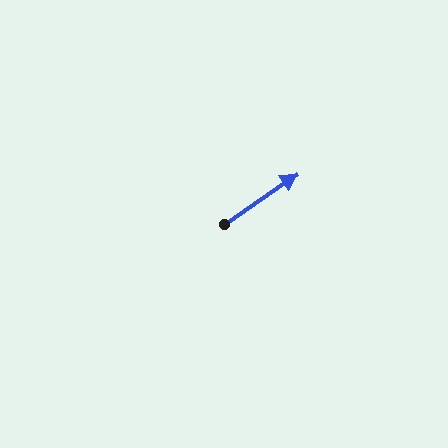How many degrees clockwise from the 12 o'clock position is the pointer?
Approximately 56 degrees.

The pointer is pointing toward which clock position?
Roughly 2 o'clock.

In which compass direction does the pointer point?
Northeast.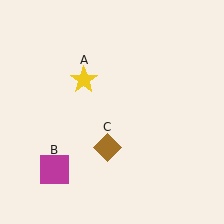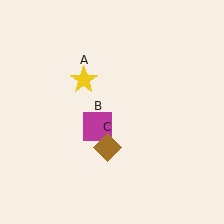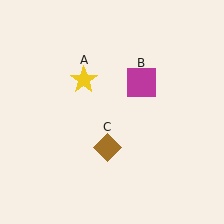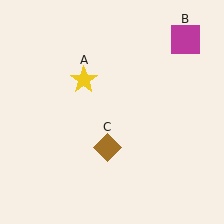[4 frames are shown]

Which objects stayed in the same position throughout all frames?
Yellow star (object A) and brown diamond (object C) remained stationary.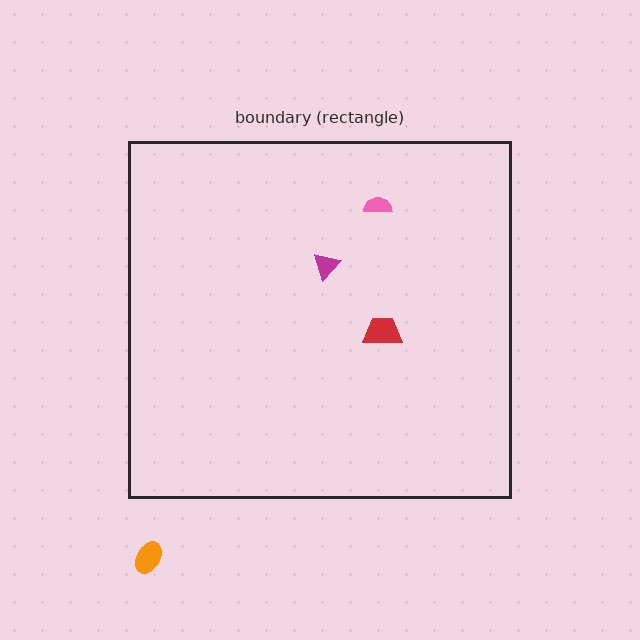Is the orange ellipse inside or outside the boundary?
Outside.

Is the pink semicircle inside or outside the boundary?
Inside.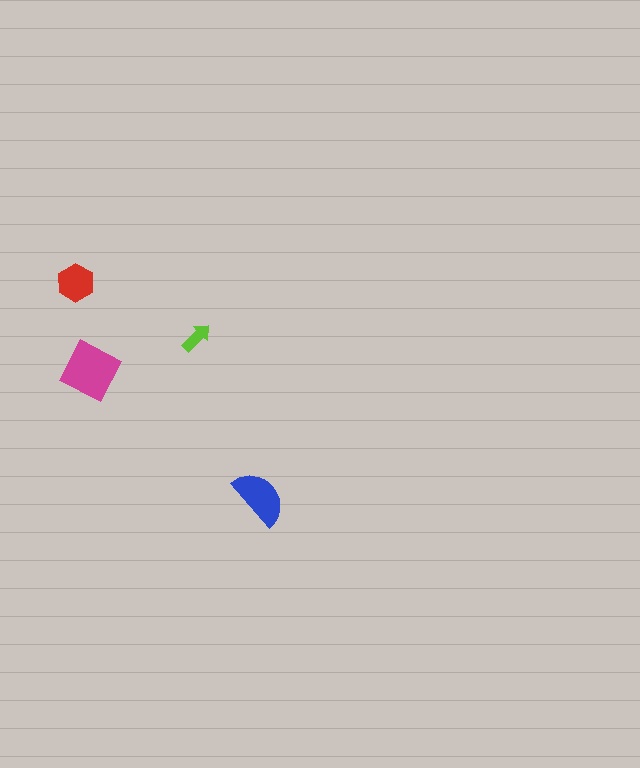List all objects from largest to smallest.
The magenta square, the blue semicircle, the red hexagon, the lime arrow.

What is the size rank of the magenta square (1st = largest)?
1st.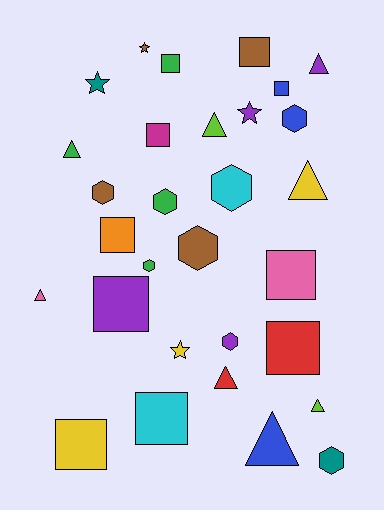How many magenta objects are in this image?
There is 1 magenta object.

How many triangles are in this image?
There are 8 triangles.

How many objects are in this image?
There are 30 objects.